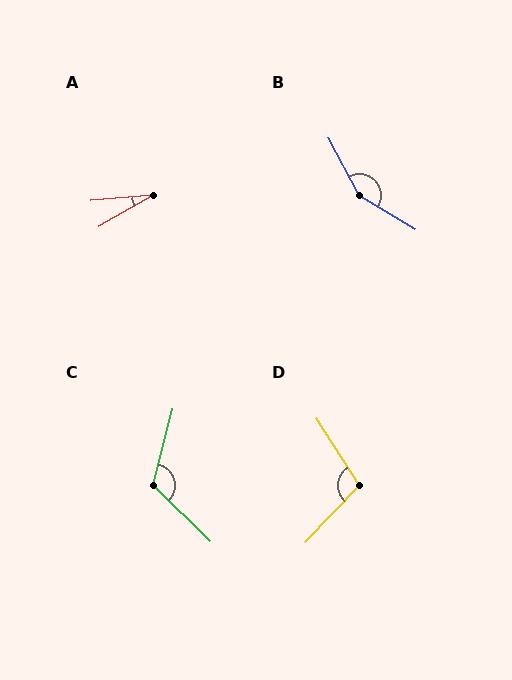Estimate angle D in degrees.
Approximately 104 degrees.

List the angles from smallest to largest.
A (25°), D (104°), C (120°), B (149°).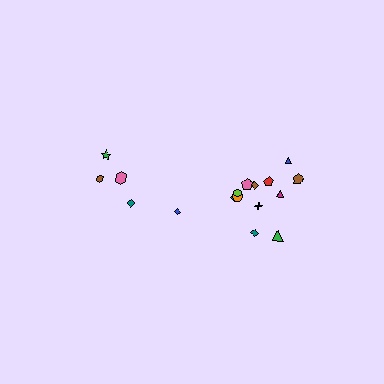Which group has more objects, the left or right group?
The right group.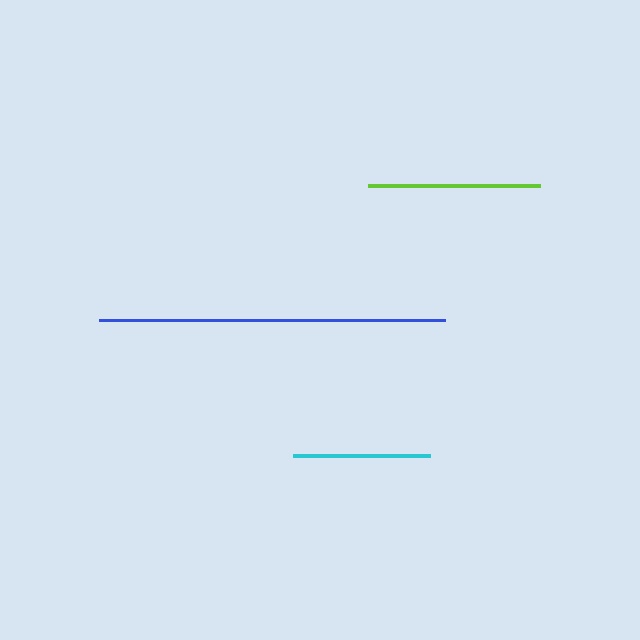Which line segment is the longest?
The blue line is the longest at approximately 346 pixels.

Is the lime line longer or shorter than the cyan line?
The lime line is longer than the cyan line.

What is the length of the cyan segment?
The cyan segment is approximately 137 pixels long.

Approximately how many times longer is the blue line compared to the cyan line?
The blue line is approximately 2.5 times the length of the cyan line.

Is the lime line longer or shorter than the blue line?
The blue line is longer than the lime line.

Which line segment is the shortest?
The cyan line is the shortest at approximately 137 pixels.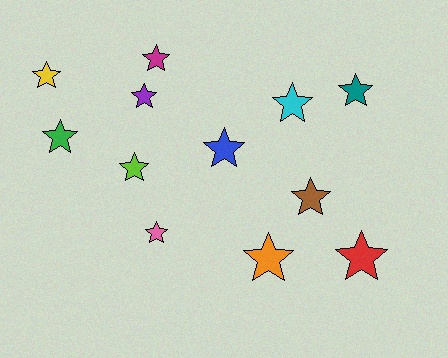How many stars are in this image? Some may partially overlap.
There are 12 stars.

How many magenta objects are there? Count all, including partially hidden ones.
There is 1 magenta object.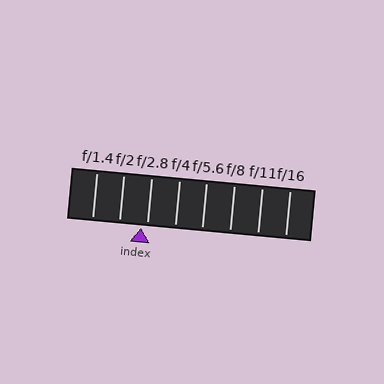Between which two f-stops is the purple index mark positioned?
The index mark is between f/2 and f/2.8.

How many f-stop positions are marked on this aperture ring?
There are 8 f-stop positions marked.